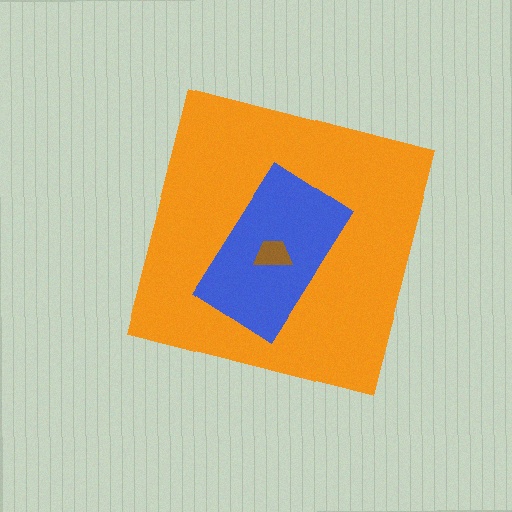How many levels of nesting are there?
3.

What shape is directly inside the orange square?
The blue rectangle.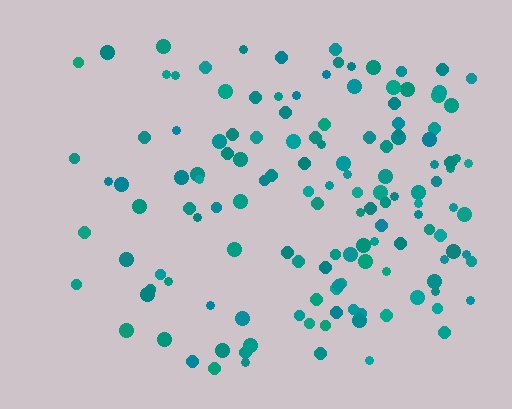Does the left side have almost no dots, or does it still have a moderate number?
Still a moderate number, just noticeably fewer than the right.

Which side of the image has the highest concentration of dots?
The right.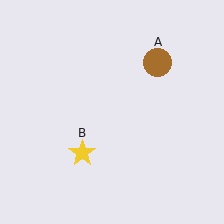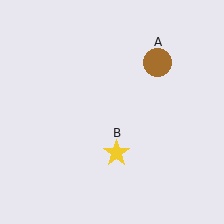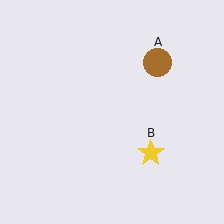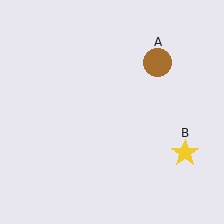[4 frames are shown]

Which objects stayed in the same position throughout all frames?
Brown circle (object A) remained stationary.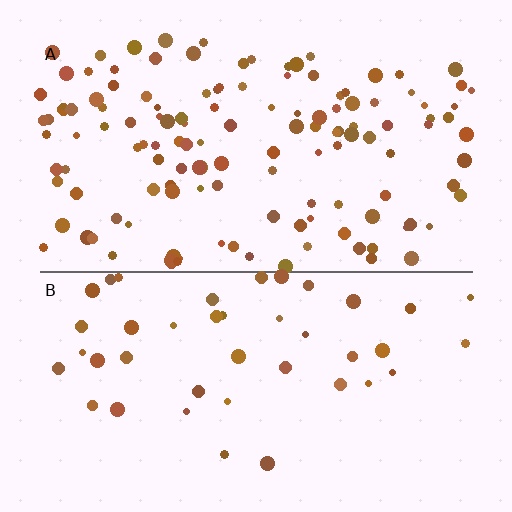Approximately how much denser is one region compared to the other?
Approximately 3.1× — region A over region B.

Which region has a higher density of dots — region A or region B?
A (the top).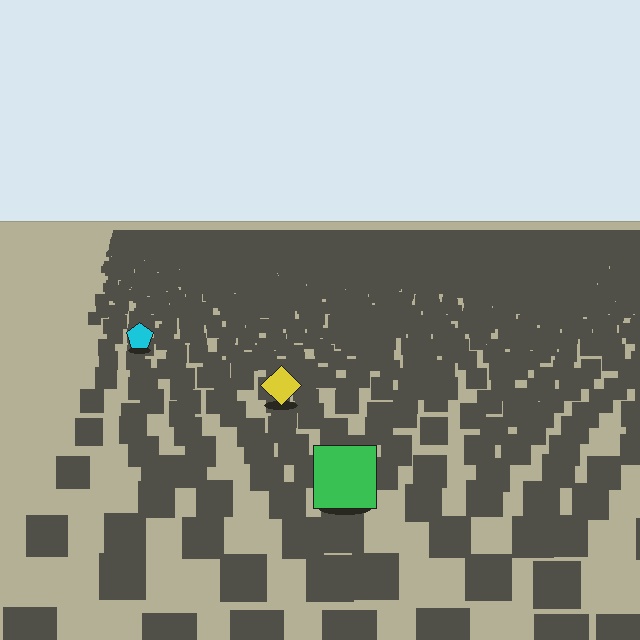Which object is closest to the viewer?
The green square is closest. The texture marks near it are larger and more spread out.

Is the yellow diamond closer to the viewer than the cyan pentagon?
Yes. The yellow diamond is closer — you can tell from the texture gradient: the ground texture is coarser near it.